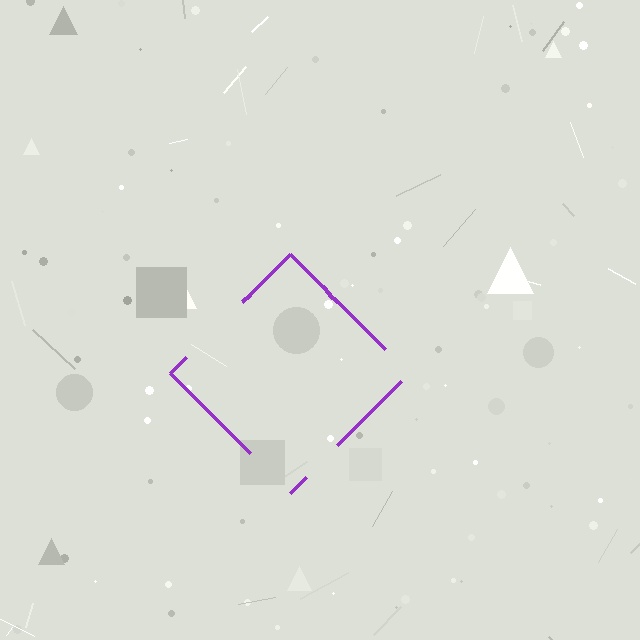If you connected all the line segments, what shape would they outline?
They would outline a diamond.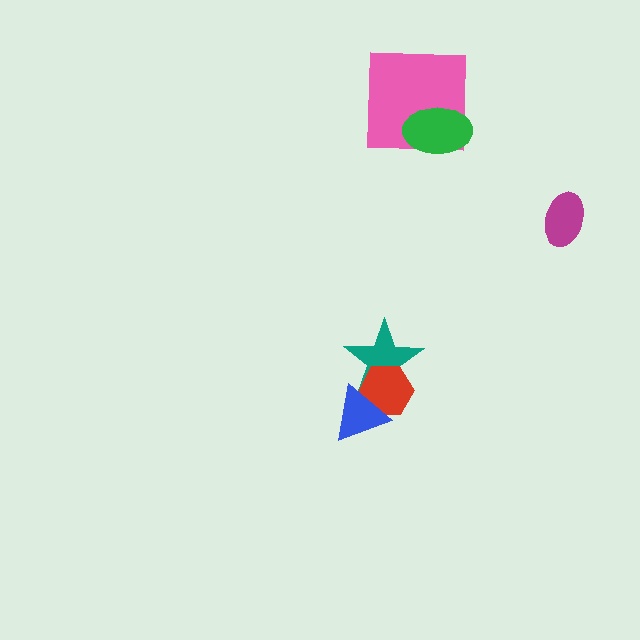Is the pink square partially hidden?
Yes, it is partially covered by another shape.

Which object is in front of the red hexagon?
The blue triangle is in front of the red hexagon.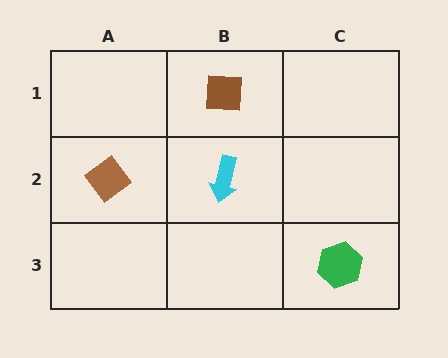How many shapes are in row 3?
1 shape.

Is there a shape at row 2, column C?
No, that cell is empty.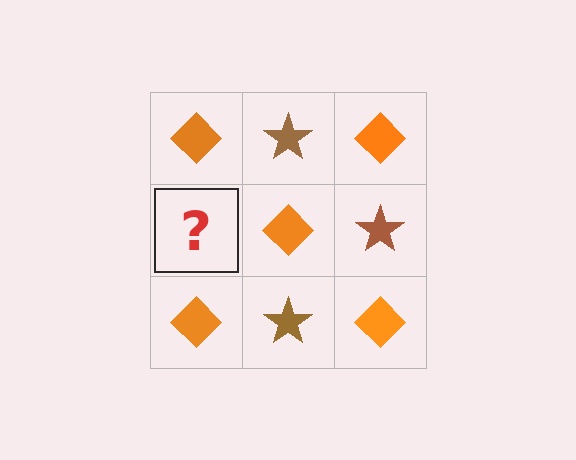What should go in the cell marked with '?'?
The missing cell should contain a brown star.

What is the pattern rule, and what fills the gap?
The rule is that it alternates orange diamond and brown star in a checkerboard pattern. The gap should be filled with a brown star.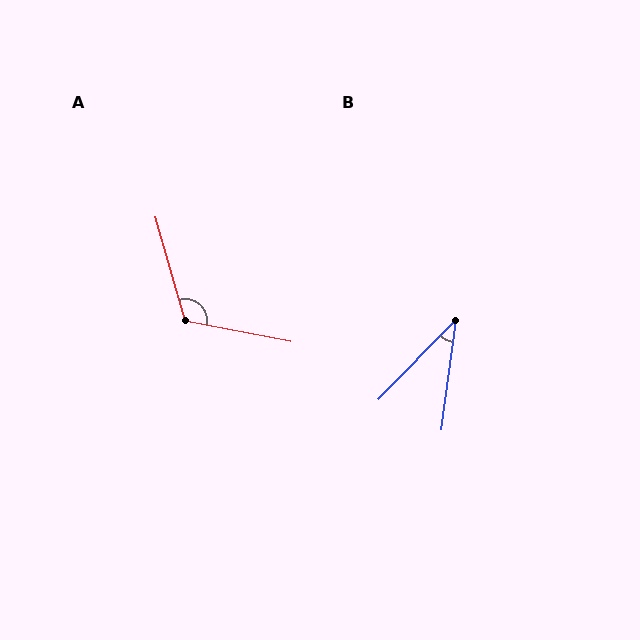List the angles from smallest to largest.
B (37°), A (117°).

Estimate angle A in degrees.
Approximately 117 degrees.